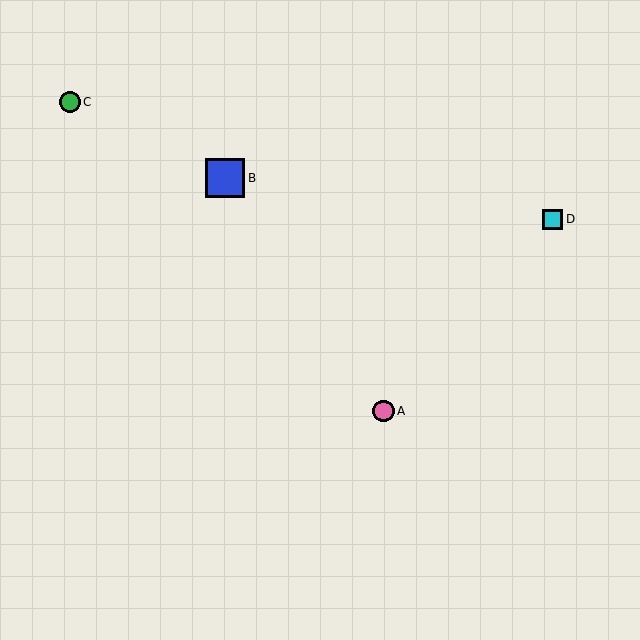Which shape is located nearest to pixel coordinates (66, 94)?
The green circle (labeled C) at (70, 102) is nearest to that location.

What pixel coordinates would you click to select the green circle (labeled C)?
Click at (70, 102) to select the green circle C.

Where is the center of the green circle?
The center of the green circle is at (70, 102).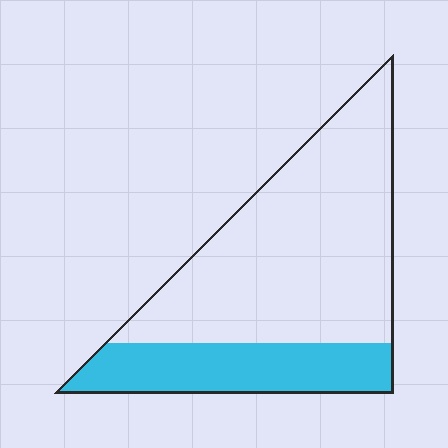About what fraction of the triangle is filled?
About one quarter (1/4).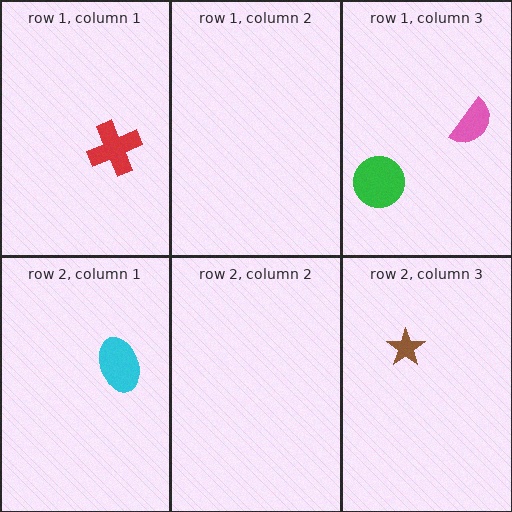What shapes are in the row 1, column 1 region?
The red cross.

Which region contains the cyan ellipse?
The row 2, column 1 region.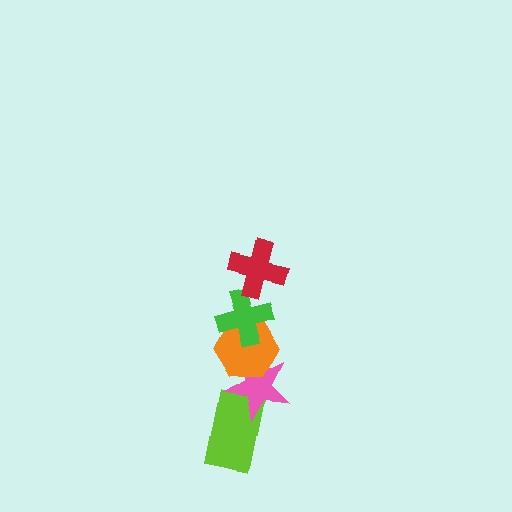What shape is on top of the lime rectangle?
The pink star is on top of the lime rectangle.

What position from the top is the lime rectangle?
The lime rectangle is 5th from the top.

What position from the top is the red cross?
The red cross is 1st from the top.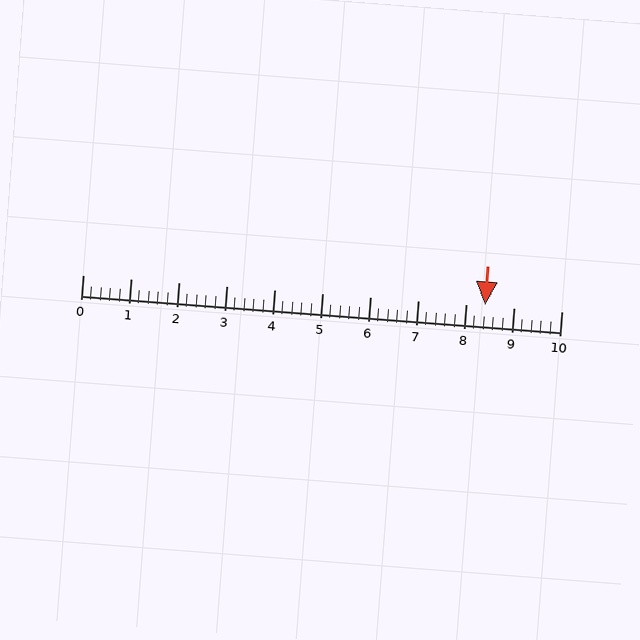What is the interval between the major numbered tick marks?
The major tick marks are spaced 1 units apart.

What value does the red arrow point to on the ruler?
The red arrow points to approximately 8.4.